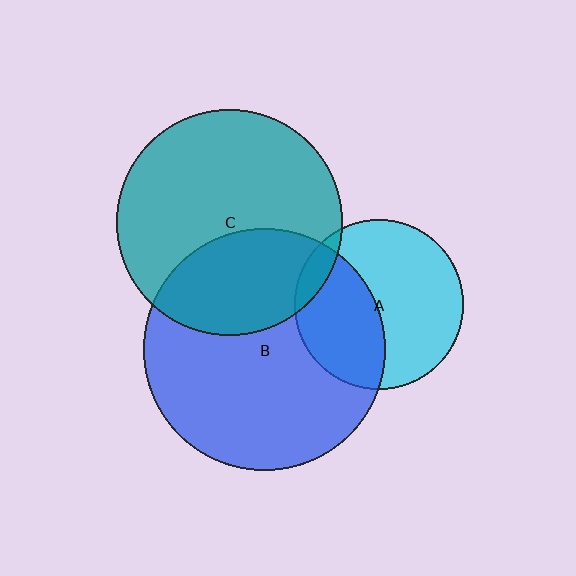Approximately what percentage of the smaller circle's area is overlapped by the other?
Approximately 35%.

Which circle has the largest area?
Circle B (blue).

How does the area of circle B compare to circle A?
Approximately 2.0 times.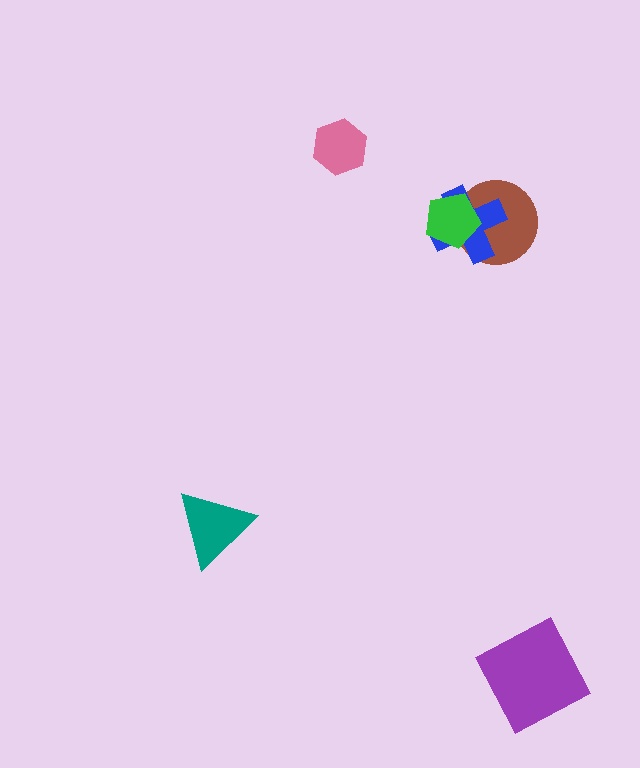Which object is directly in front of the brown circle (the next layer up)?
The blue cross is directly in front of the brown circle.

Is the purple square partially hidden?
No, no other shape covers it.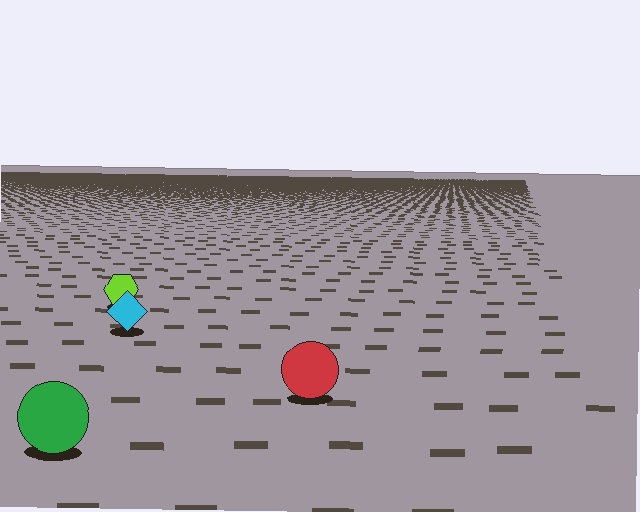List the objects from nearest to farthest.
From nearest to farthest: the green circle, the red circle, the cyan diamond, the lime hexagon.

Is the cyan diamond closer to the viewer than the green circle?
No. The green circle is closer — you can tell from the texture gradient: the ground texture is coarser near it.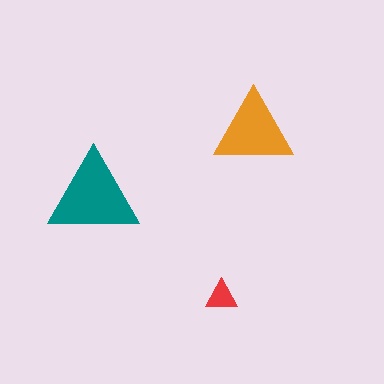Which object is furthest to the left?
The teal triangle is leftmost.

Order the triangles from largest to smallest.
the teal one, the orange one, the red one.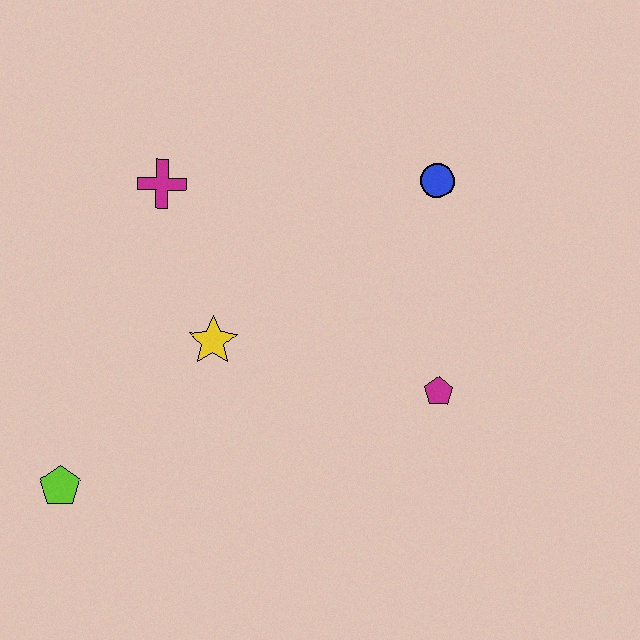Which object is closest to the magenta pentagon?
The blue circle is closest to the magenta pentagon.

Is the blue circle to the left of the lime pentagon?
No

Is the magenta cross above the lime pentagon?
Yes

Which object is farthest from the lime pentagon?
The blue circle is farthest from the lime pentagon.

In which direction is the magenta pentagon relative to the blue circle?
The magenta pentagon is below the blue circle.